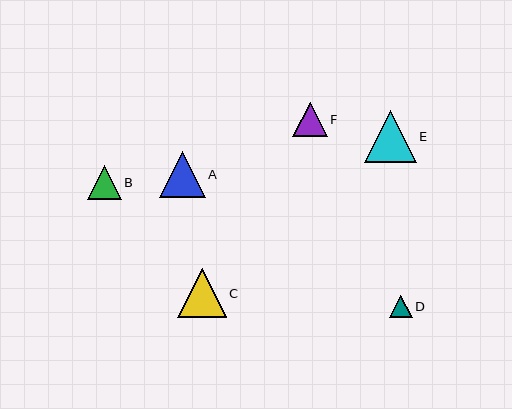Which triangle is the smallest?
Triangle D is the smallest with a size of approximately 23 pixels.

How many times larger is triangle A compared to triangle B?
Triangle A is approximately 1.3 times the size of triangle B.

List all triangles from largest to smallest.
From largest to smallest: E, C, A, F, B, D.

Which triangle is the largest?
Triangle E is the largest with a size of approximately 52 pixels.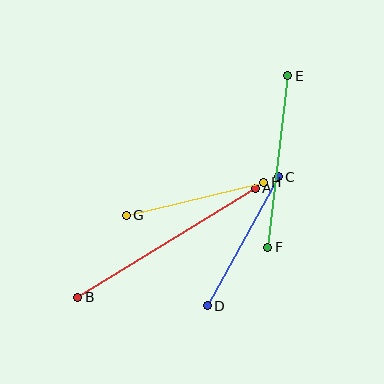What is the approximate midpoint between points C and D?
The midpoint is at approximately (243, 241) pixels.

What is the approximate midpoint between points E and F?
The midpoint is at approximately (278, 161) pixels.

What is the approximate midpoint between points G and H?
The midpoint is at approximately (195, 199) pixels.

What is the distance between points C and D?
The distance is approximately 147 pixels.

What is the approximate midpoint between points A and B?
The midpoint is at approximately (166, 243) pixels.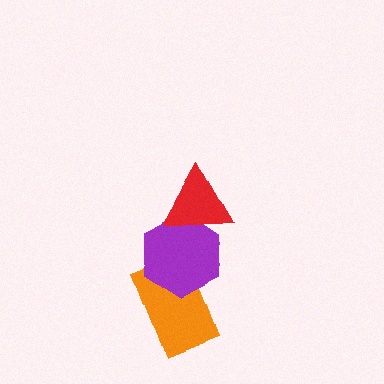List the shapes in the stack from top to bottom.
From top to bottom: the red triangle, the purple hexagon, the orange rectangle.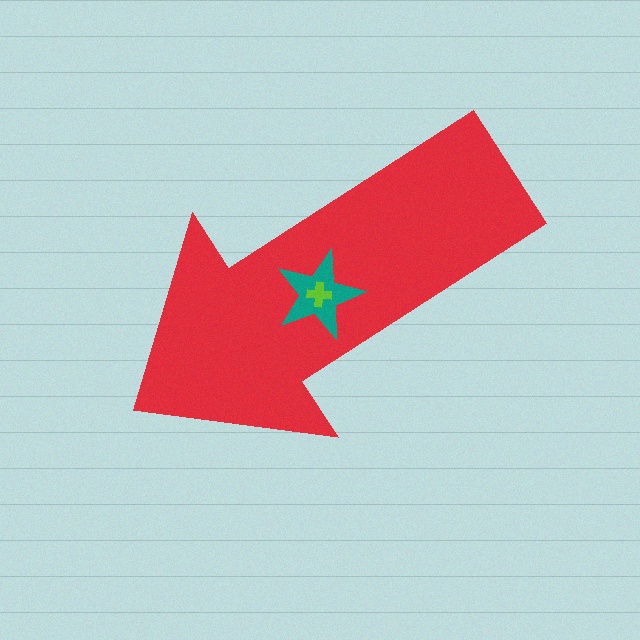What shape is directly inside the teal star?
The lime cross.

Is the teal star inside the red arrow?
Yes.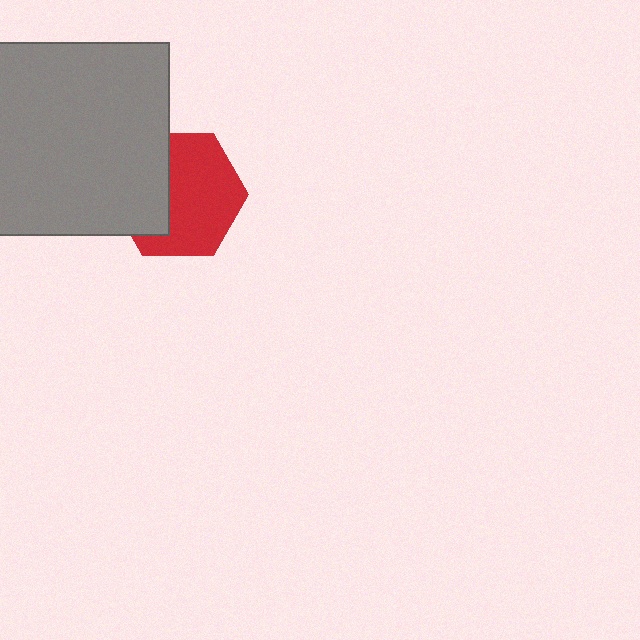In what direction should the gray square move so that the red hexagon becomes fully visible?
The gray square should move left. That is the shortest direction to clear the overlap and leave the red hexagon fully visible.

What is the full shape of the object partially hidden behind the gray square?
The partially hidden object is a red hexagon.